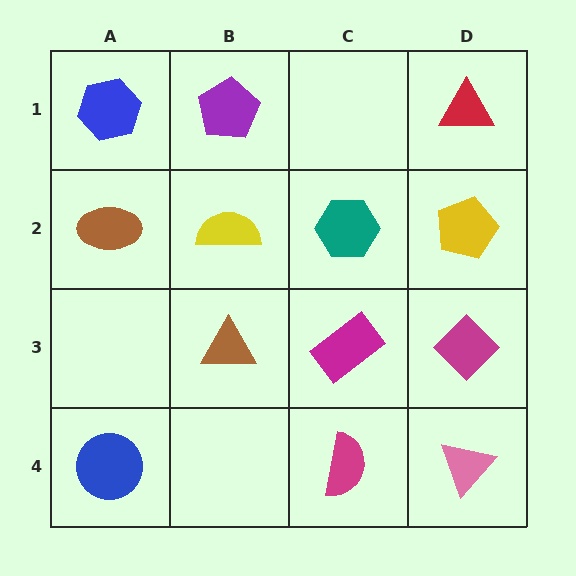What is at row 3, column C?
A magenta rectangle.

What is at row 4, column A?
A blue circle.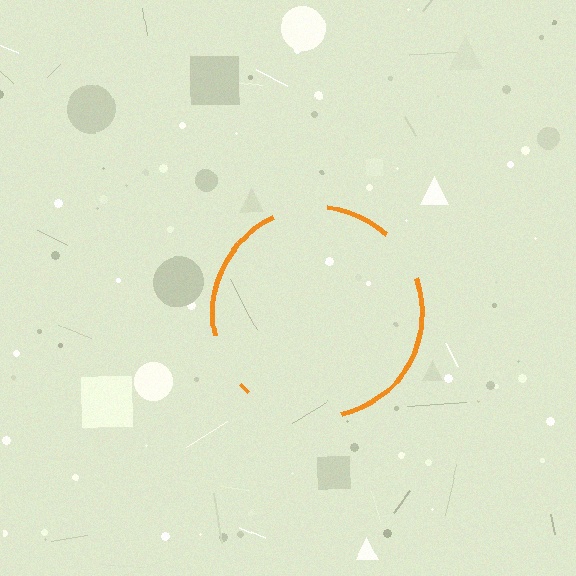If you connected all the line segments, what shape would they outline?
They would outline a circle.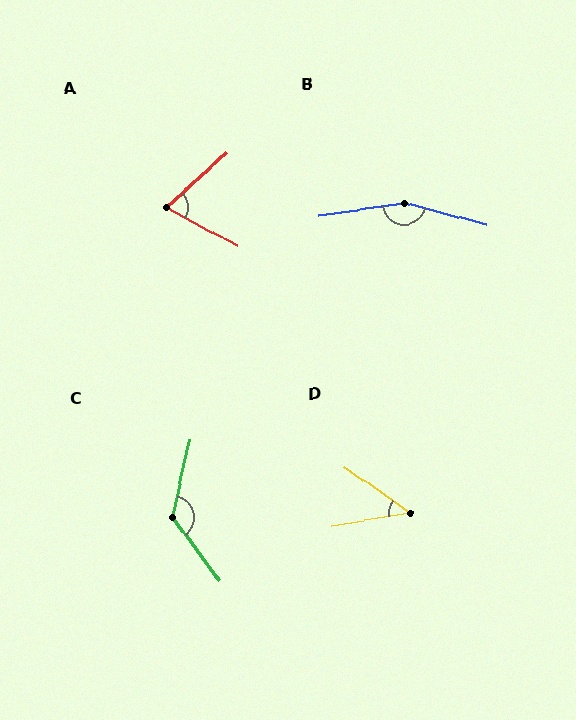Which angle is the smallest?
D, at approximately 45 degrees.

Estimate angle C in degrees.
Approximately 131 degrees.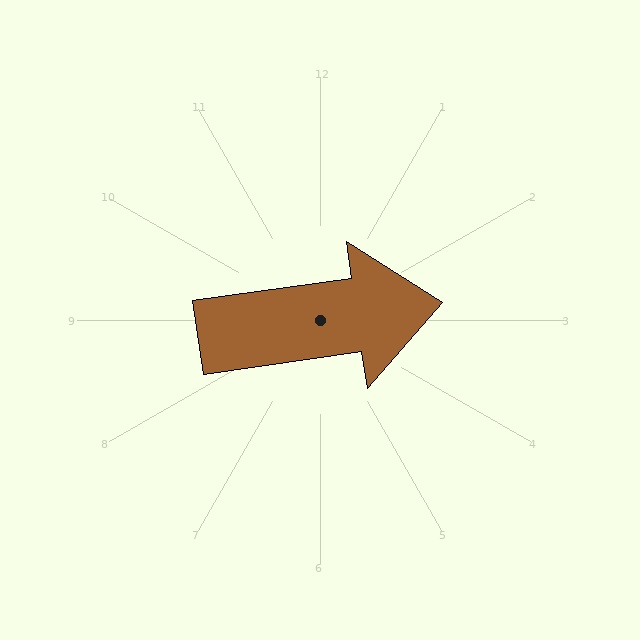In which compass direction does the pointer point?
East.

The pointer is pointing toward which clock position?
Roughly 3 o'clock.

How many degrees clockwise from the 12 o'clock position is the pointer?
Approximately 82 degrees.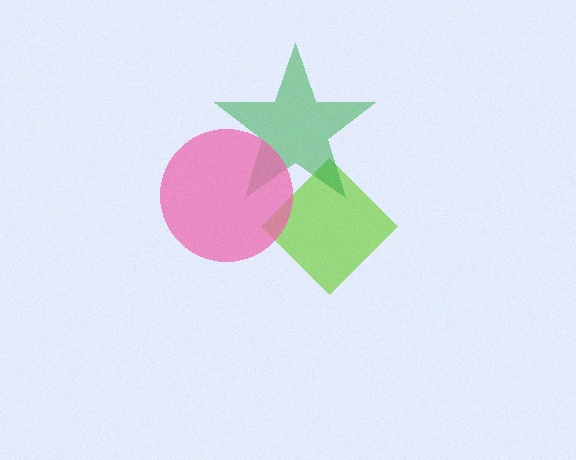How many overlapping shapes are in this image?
There are 3 overlapping shapes in the image.